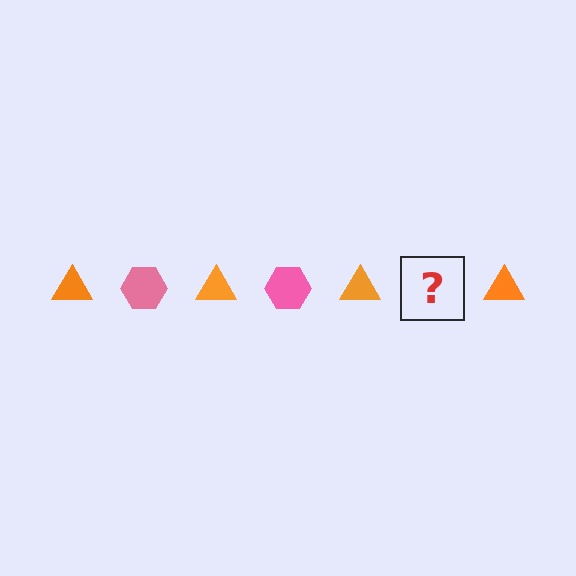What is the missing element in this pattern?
The missing element is a pink hexagon.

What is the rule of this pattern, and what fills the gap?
The rule is that the pattern alternates between orange triangle and pink hexagon. The gap should be filled with a pink hexagon.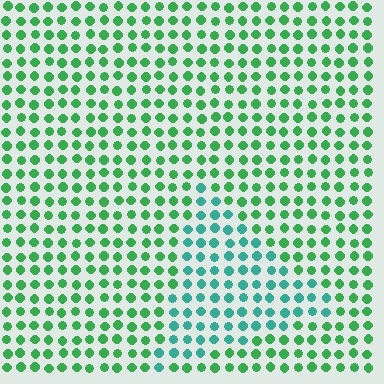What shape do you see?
I see a triangle.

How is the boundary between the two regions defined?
The boundary is defined purely by a slight shift in hue (about 38 degrees). Spacing, size, and orientation are identical on both sides.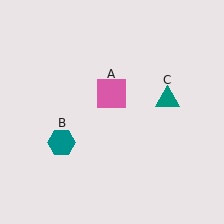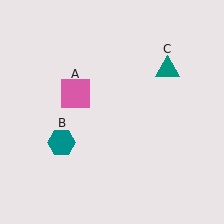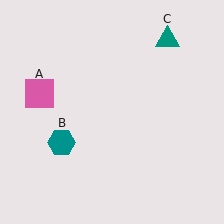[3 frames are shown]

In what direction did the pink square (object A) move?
The pink square (object A) moved left.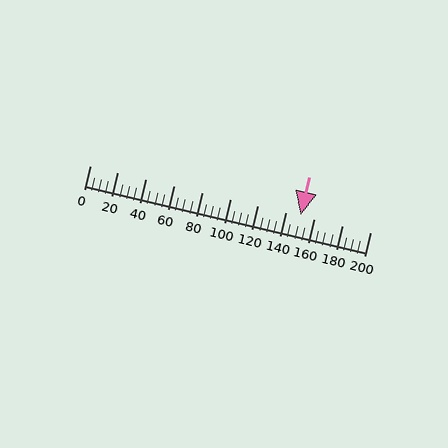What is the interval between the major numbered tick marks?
The major tick marks are spaced 20 units apart.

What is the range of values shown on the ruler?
The ruler shows values from 0 to 200.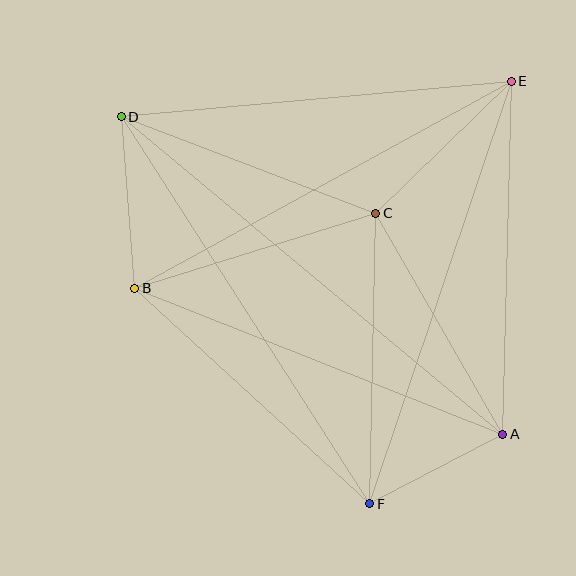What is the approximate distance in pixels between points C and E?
The distance between C and E is approximately 189 pixels.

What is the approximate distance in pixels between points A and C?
The distance between A and C is approximately 255 pixels.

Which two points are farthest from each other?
Points A and D are farthest from each other.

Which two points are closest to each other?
Points A and F are closest to each other.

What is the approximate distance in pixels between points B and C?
The distance between B and C is approximately 253 pixels.